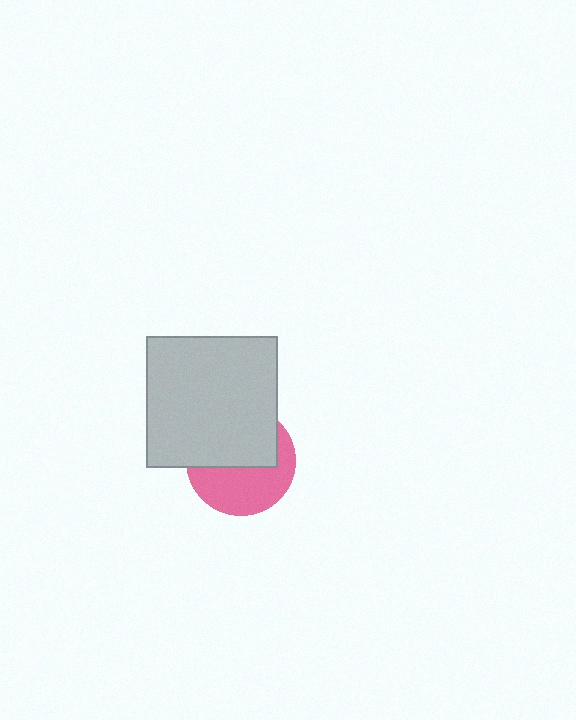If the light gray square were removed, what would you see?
You would see the complete pink circle.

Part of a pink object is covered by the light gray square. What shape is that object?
It is a circle.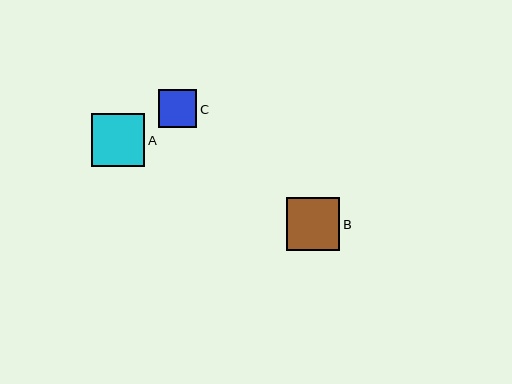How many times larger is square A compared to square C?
Square A is approximately 1.4 times the size of square C.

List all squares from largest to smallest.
From largest to smallest: A, B, C.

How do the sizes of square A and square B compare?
Square A and square B are approximately the same size.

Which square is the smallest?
Square C is the smallest with a size of approximately 39 pixels.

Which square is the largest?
Square A is the largest with a size of approximately 53 pixels.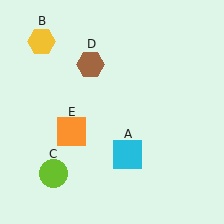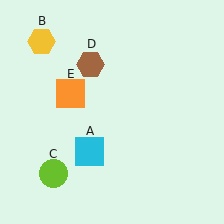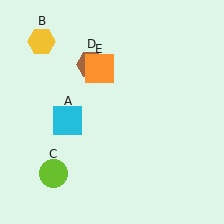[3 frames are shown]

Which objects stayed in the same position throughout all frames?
Yellow hexagon (object B) and lime circle (object C) and brown hexagon (object D) remained stationary.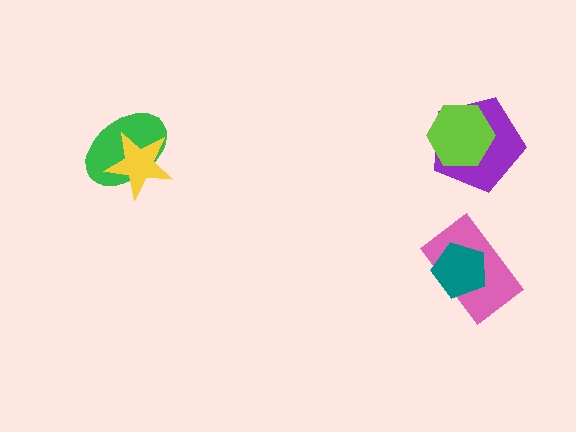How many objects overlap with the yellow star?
1 object overlaps with the yellow star.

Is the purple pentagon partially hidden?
Yes, it is partially covered by another shape.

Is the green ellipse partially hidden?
Yes, it is partially covered by another shape.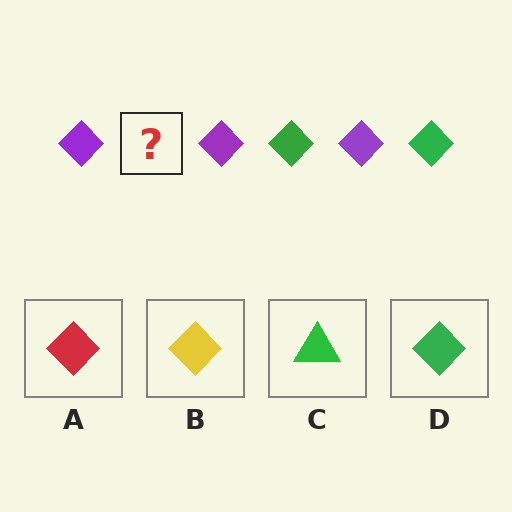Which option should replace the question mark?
Option D.